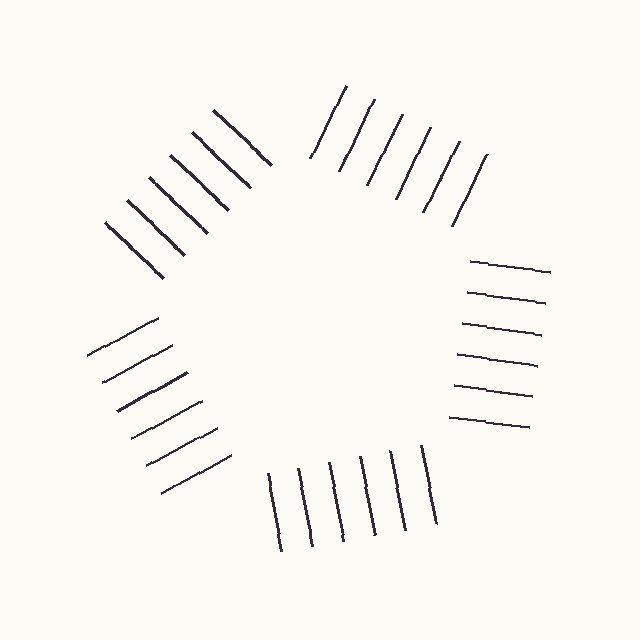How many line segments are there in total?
30 — 6 along each of the 5 edges.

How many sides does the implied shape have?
5 sides — the line-ends trace a pentagon.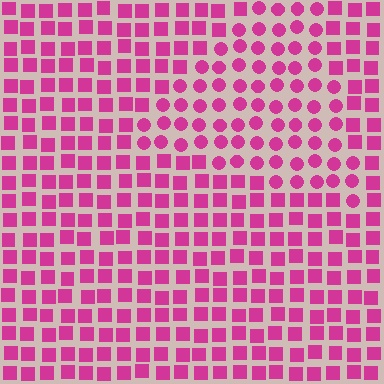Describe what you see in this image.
The image is filled with small magenta elements arranged in a uniform grid. A triangle-shaped region contains circles, while the surrounding area contains squares. The boundary is defined purely by the change in element shape.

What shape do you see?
I see a triangle.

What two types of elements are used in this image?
The image uses circles inside the triangle region and squares outside it.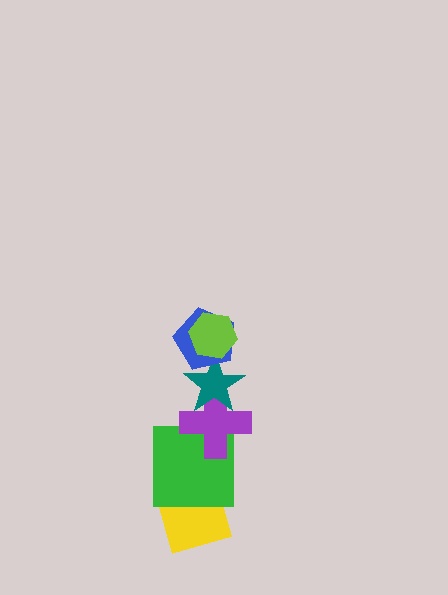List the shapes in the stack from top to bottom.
From top to bottom: the lime hexagon, the blue pentagon, the teal star, the purple cross, the green square, the yellow diamond.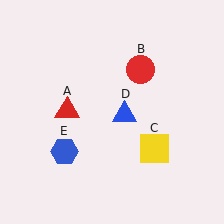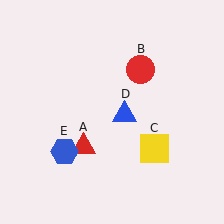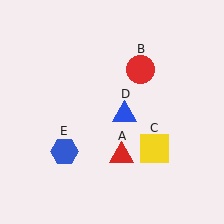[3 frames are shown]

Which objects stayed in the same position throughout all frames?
Red circle (object B) and yellow square (object C) and blue triangle (object D) and blue hexagon (object E) remained stationary.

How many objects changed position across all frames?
1 object changed position: red triangle (object A).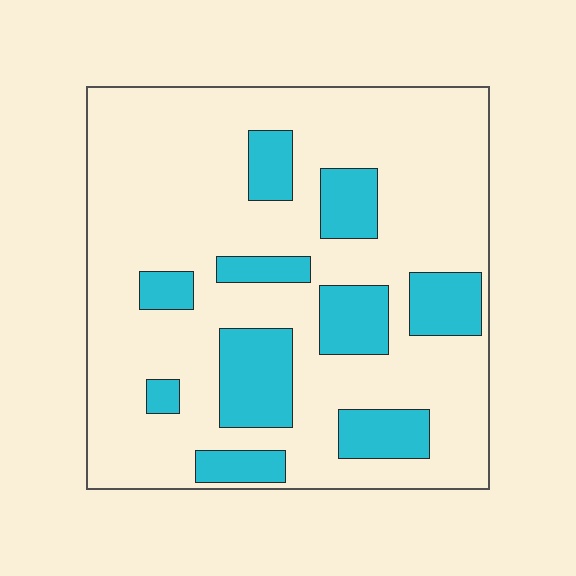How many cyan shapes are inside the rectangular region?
10.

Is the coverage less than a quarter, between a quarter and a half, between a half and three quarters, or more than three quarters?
Less than a quarter.